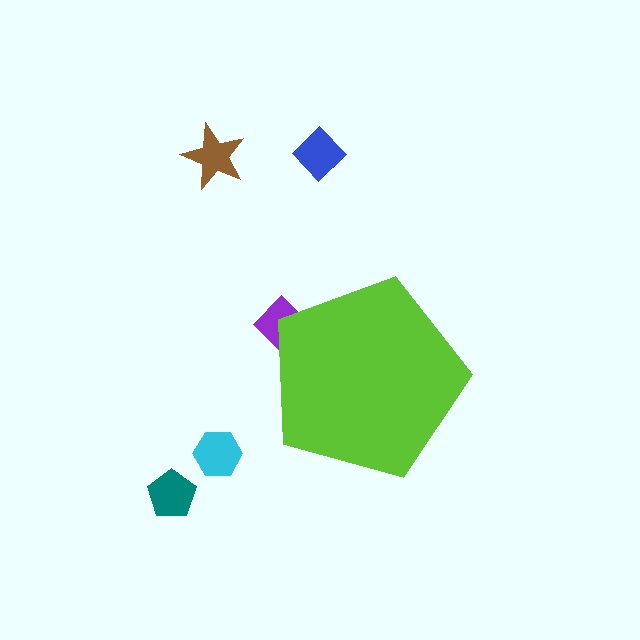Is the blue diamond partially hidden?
No, the blue diamond is fully visible.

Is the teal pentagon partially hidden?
No, the teal pentagon is fully visible.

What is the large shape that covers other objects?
A lime pentagon.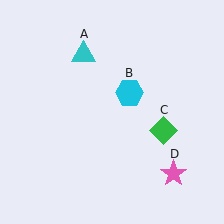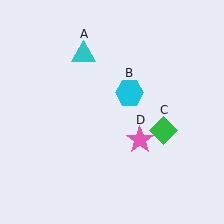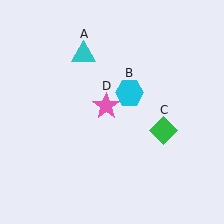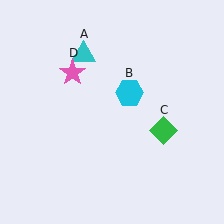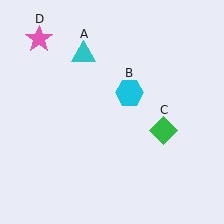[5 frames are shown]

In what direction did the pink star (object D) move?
The pink star (object D) moved up and to the left.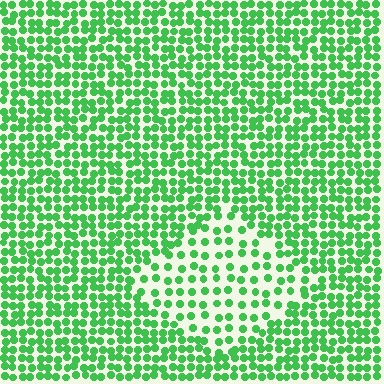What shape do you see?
I see a diamond.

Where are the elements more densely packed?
The elements are more densely packed outside the diamond boundary.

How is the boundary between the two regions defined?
The boundary is defined by a change in element density (approximately 2.0x ratio). All elements are the same color, size, and shape.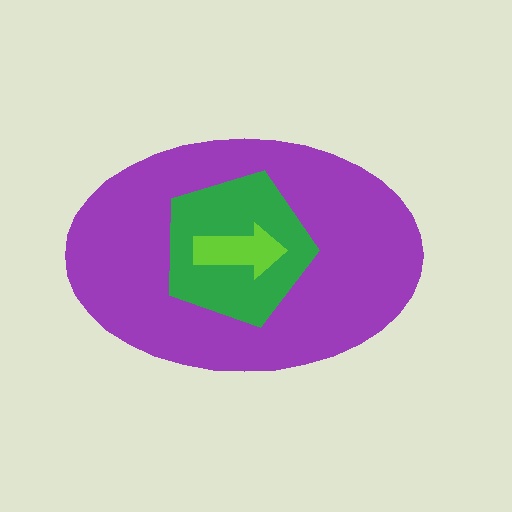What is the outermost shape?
The purple ellipse.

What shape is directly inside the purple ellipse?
The green pentagon.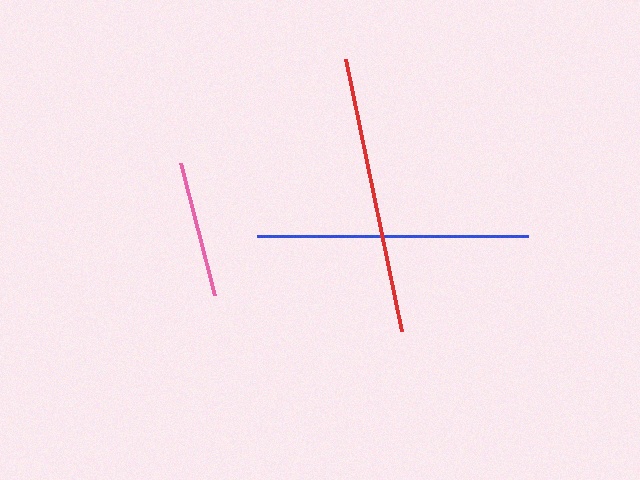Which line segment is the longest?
The red line is the longest at approximately 278 pixels.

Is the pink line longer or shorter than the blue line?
The blue line is longer than the pink line.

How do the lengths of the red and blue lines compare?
The red and blue lines are approximately the same length.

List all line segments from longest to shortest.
From longest to shortest: red, blue, pink.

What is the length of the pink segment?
The pink segment is approximately 136 pixels long.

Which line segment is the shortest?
The pink line is the shortest at approximately 136 pixels.